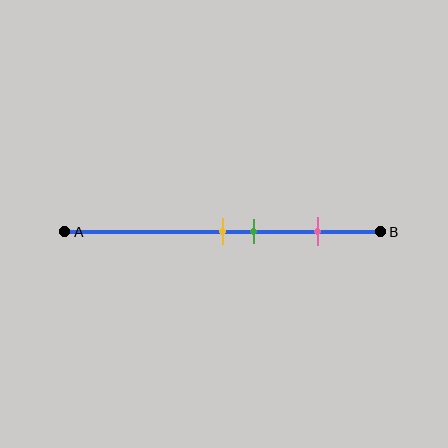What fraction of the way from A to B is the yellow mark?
The yellow mark is approximately 50% (0.5) of the way from A to B.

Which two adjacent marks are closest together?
The yellow and green marks are the closest adjacent pair.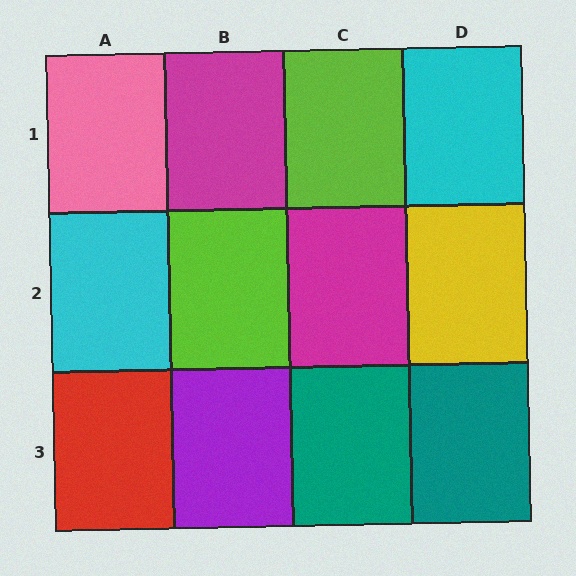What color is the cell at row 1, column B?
Magenta.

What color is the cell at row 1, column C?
Lime.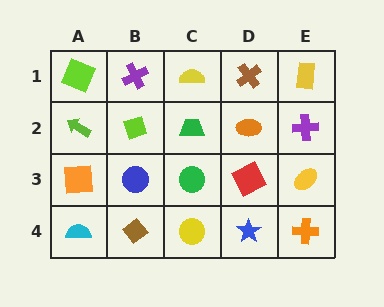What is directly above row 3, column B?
A lime diamond.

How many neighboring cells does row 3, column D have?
4.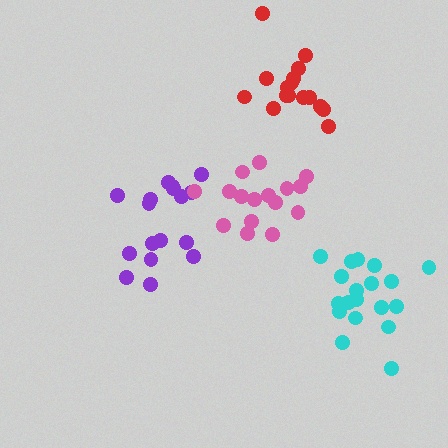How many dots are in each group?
Group 1: 19 dots, Group 2: 16 dots, Group 3: 17 dots, Group 4: 16 dots (68 total).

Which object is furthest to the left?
The purple cluster is leftmost.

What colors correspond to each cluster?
The clusters are colored: cyan, red, purple, pink.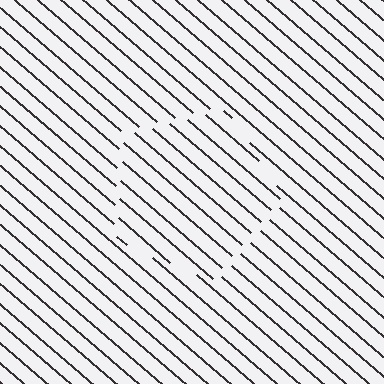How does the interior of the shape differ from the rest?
The interior of the shape contains the same grating, shifted by half a period — the contour is defined by the phase discontinuity where line-ends from the inner and outer gratings abut.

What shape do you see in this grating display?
An illusory pentagon. The interior of the shape contains the same grating, shifted by half a period — the contour is defined by the phase discontinuity where line-ends from the inner and outer gratings abut.